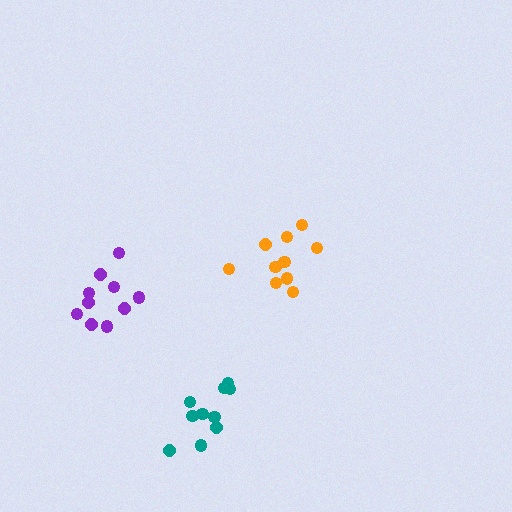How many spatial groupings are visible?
There are 3 spatial groupings.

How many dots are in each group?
Group 1: 10 dots, Group 2: 10 dots, Group 3: 10 dots (30 total).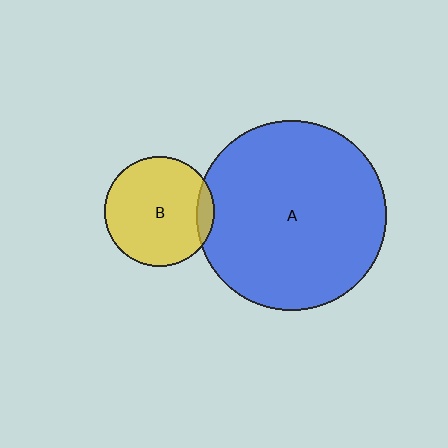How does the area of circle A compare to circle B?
Approximately 3.0 times.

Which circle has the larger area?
Circle A (blue).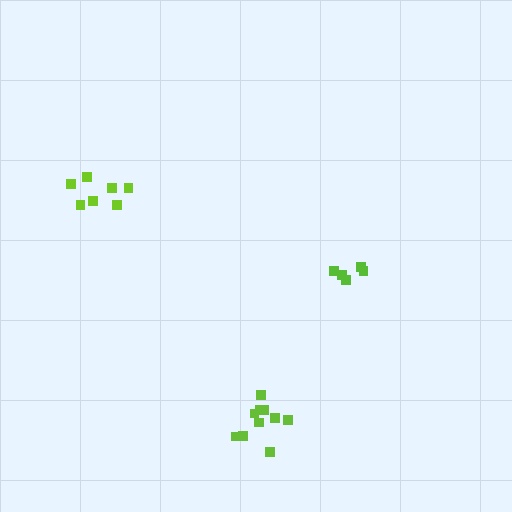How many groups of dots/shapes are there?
There are 3 groups.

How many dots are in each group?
Group 1: 7 dots, Group 2: 10 dots, Group 3: 5 dots (22 total).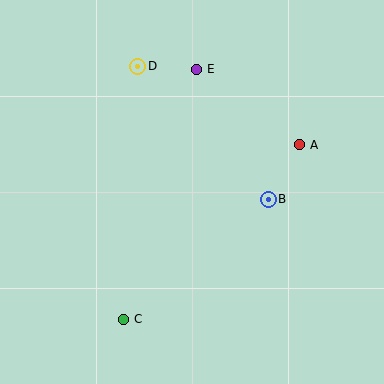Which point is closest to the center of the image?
Point B at (268, 199) is closest to the center.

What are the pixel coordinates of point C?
Point C is at (124, 320).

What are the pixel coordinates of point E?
Point E is at (197, 69).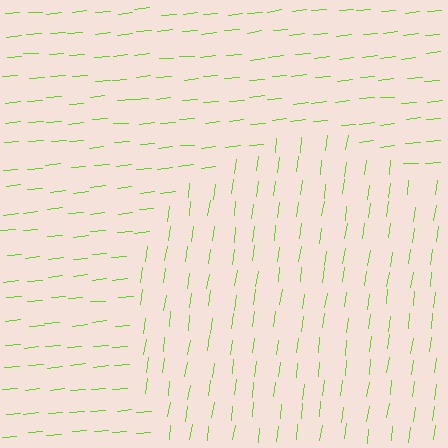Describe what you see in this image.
The image is filled with small lime line segments. A circle region in the image has lines oriented differently from the surrounding lines, creating a visible texture boundary.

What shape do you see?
I see a circle.